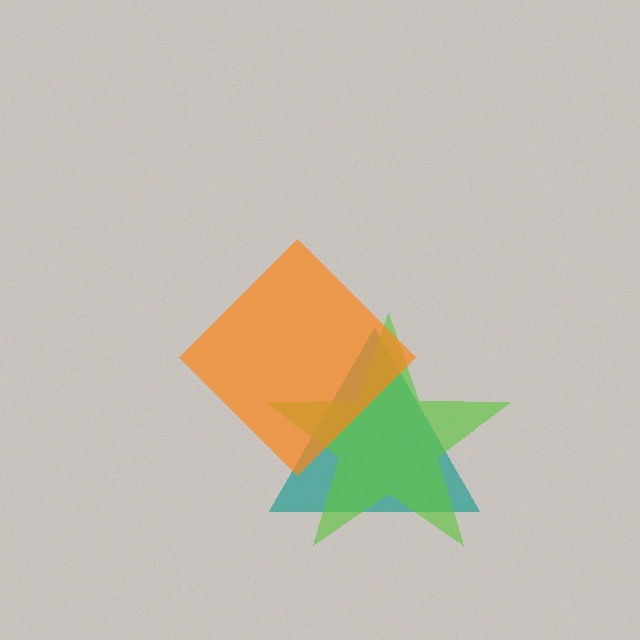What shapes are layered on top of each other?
The layered shapes are: a teal triangle, a lime star, an orange diamond.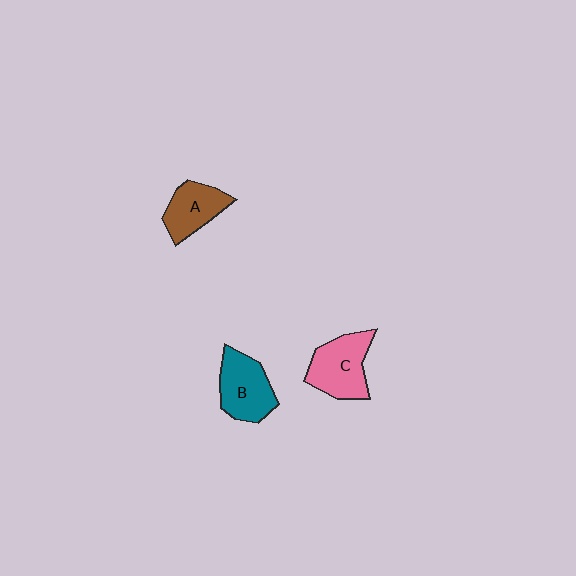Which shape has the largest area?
Shape C (pink).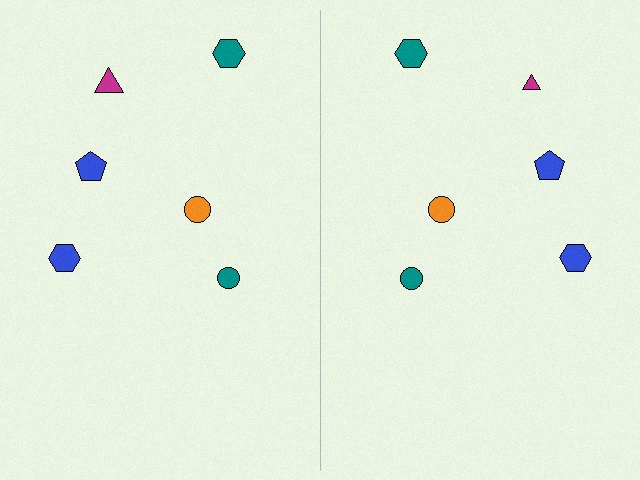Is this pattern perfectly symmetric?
No, the pattern is not perfectly symmetric. The magenta triangle on the right side has a different size than its mirror counterpart.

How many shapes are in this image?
There are 12 shapes in this image.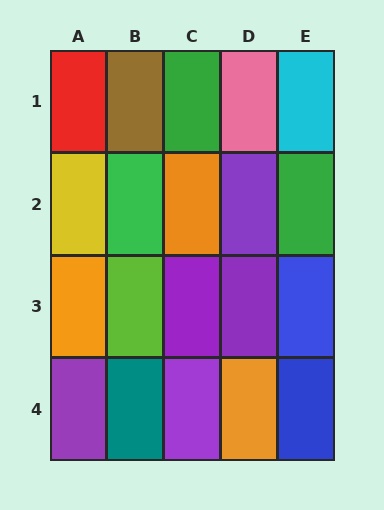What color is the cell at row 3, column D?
Purple.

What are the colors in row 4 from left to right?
Purple, teal, purple, orange, blue.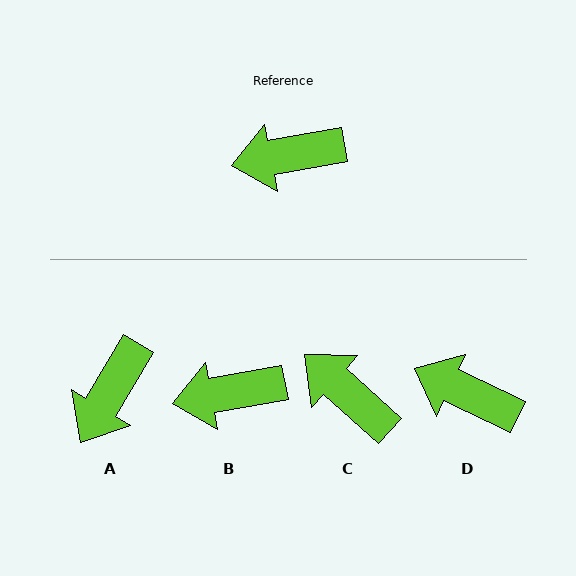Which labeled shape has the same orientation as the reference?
B.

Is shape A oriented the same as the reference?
No, it is off by about 49 degrees.